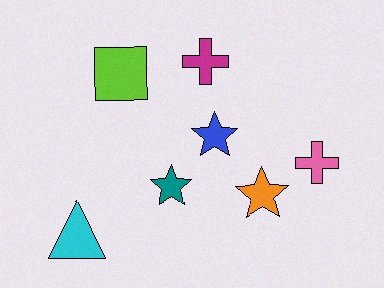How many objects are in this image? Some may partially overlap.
There are 7 objects.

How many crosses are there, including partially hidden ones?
There are 2 crosses.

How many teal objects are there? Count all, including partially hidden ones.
There is 1 teal object.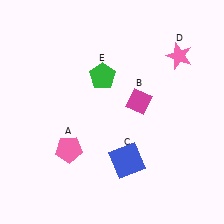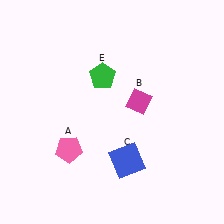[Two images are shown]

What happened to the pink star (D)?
The pink star (D) was removed in Image 2. It was in the top-right area of Image 1.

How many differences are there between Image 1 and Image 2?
There is 1 difference between the two images.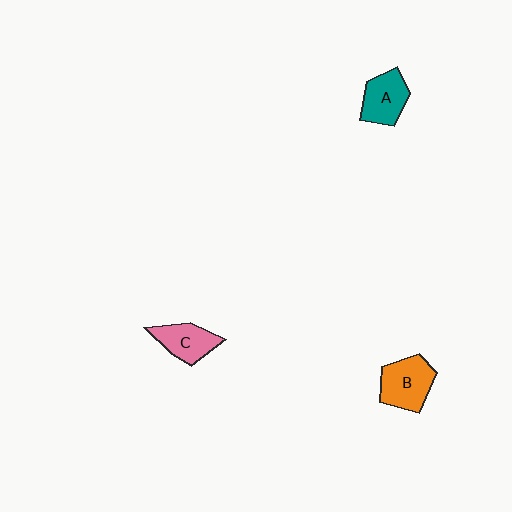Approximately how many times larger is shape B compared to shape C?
Approximately 1.2 times.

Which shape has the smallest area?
Shape C (pink).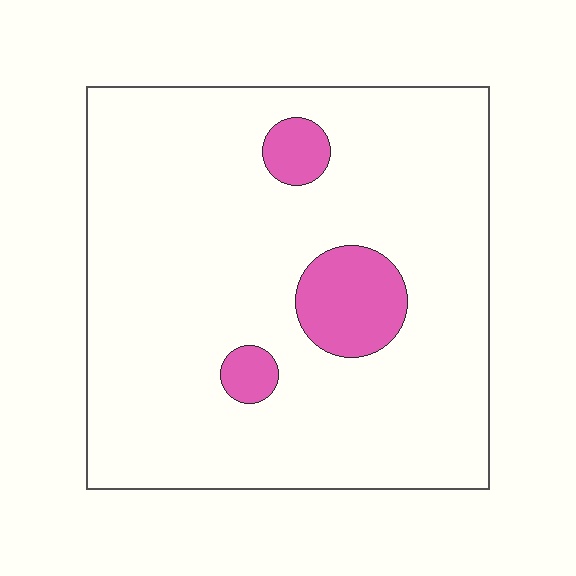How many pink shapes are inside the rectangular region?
3.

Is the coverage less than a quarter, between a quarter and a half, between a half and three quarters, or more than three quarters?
Less than a quarter.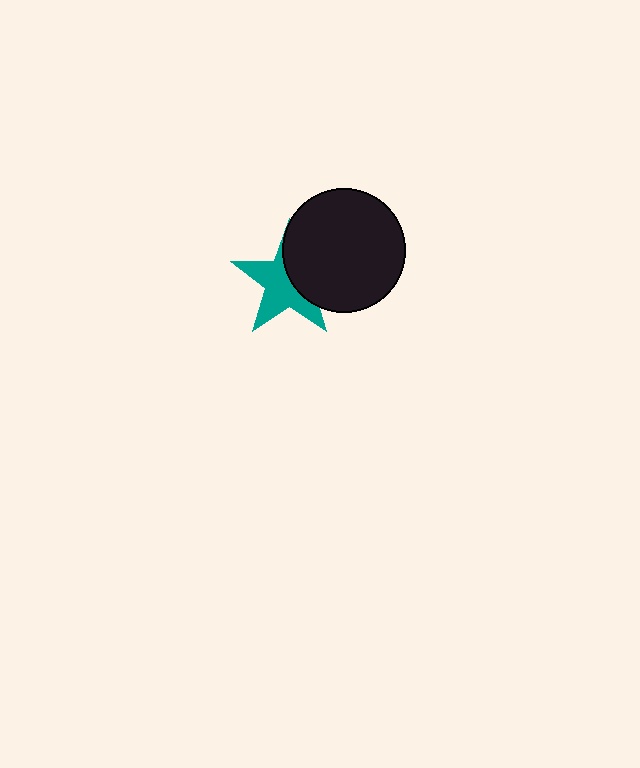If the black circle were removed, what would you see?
You would see the complete teal star.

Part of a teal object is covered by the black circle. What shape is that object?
It is a star.